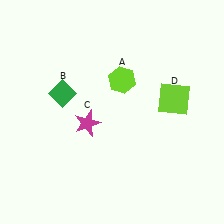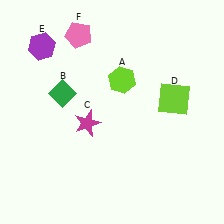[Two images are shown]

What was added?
A purple hexagon (E), a pink pentagon (F) were added in Image 2.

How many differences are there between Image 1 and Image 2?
There are 2 differences between the two images.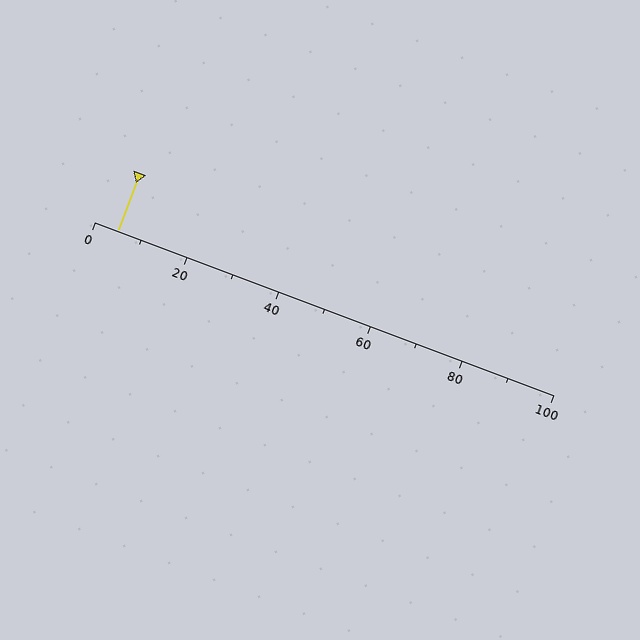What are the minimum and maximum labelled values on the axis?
The axis runs from 0 to 100.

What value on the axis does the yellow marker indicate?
The marker indicates approximately 5.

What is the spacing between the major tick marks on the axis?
The major ticks are spaced 20 apart.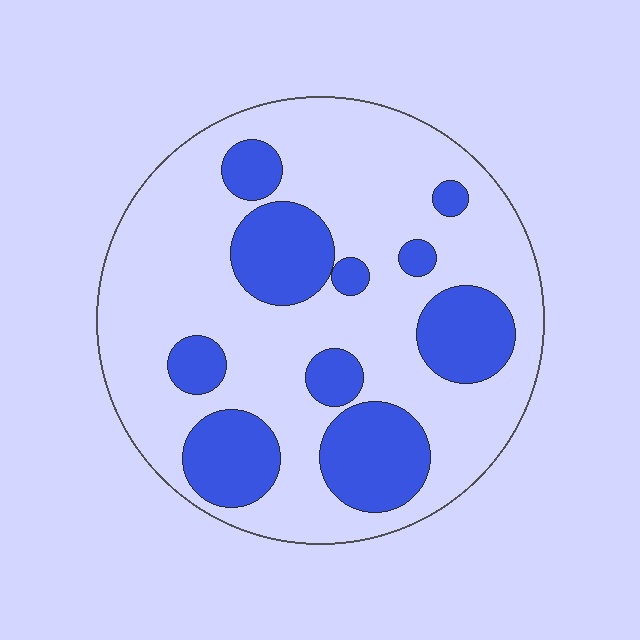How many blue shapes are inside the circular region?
10.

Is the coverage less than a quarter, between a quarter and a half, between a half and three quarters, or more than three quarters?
Between a quarter and a half.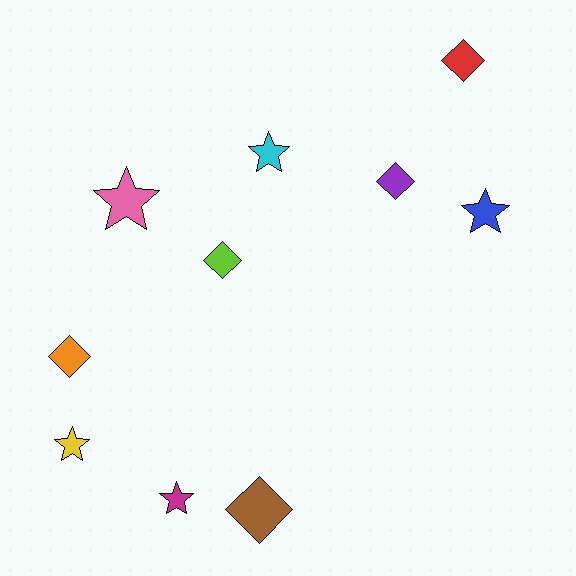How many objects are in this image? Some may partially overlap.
There are 10 objects.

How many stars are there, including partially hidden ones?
There are 5 stars.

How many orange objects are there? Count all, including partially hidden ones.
There is 1 orange object.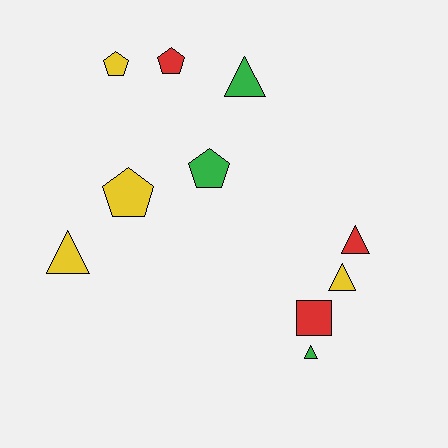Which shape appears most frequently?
Triangle, with 5 objects.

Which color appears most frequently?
Yellow, with 4 objects.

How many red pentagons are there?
There is 1 red pentagon.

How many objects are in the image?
There are 10 objects.